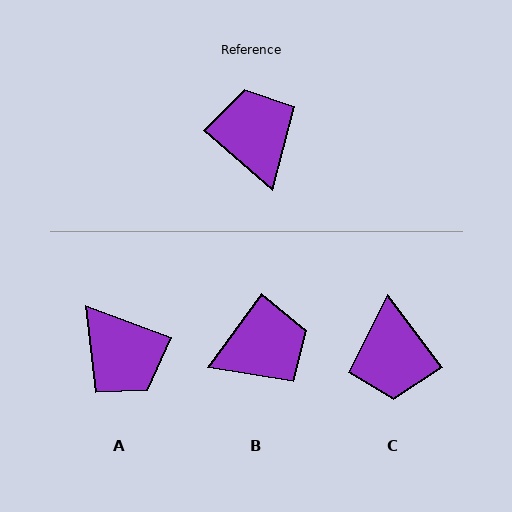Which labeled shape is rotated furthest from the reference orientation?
C, about 168 degrees away.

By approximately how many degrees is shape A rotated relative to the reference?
Approximately 159 degrees clockwise.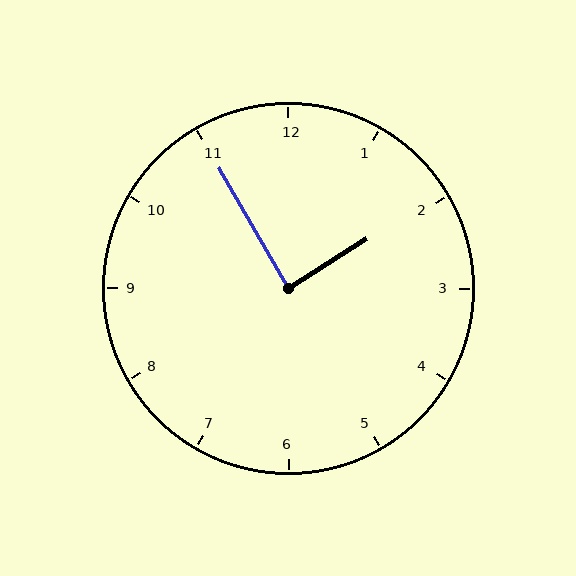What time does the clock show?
1:55.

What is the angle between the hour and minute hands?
Approximately 88 degrees.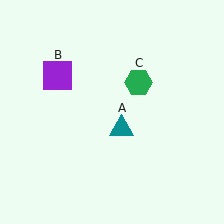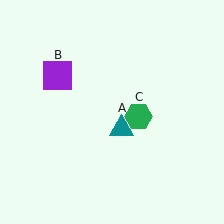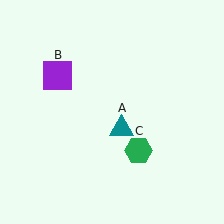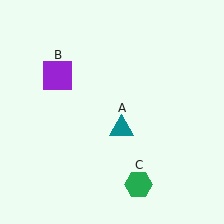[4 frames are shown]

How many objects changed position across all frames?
1 object changed position: green hexagon (object C).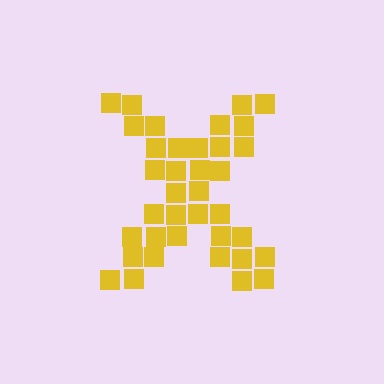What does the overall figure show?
The overall figure shows the letter X.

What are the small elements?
The small elements are squares.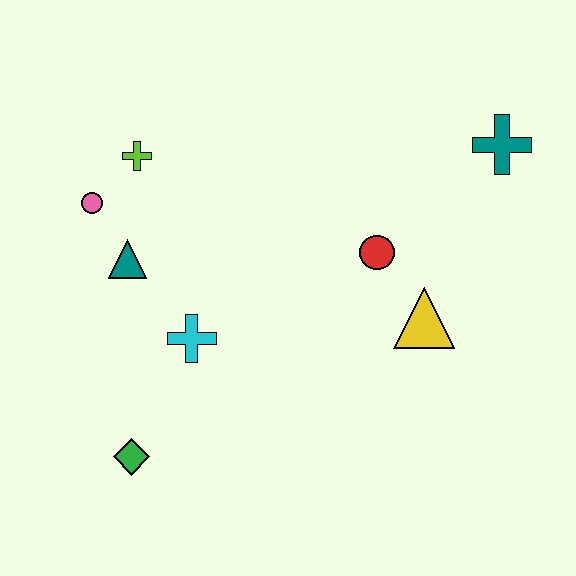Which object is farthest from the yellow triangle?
The pink circle is farthest from the yellow triangle.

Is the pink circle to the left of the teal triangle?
Yes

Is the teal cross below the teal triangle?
No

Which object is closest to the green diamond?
The cyan cross is closest to the green diamond.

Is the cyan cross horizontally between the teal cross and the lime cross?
Yes